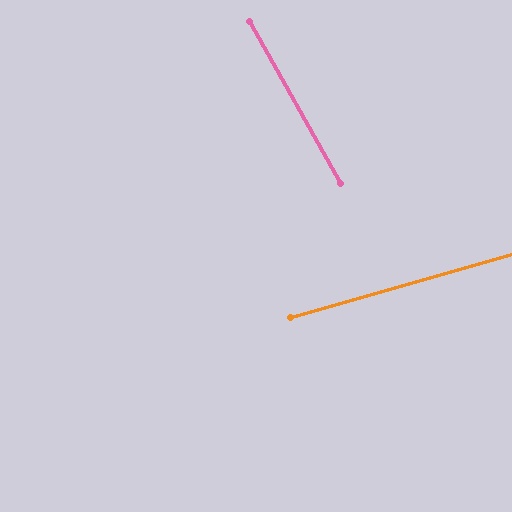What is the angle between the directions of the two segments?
Approximately 77 degrees.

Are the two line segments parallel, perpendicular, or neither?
Neither parallel nor perpendicular — they differ by about 77°.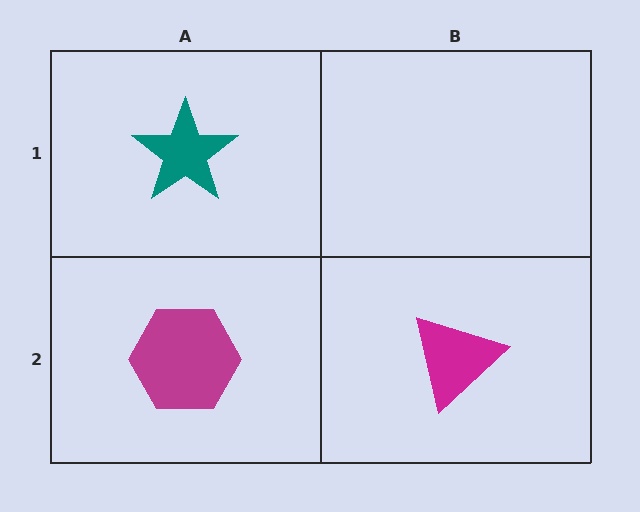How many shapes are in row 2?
2 shapes.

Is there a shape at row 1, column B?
No, that cell is empty.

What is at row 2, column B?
A magenta triangle.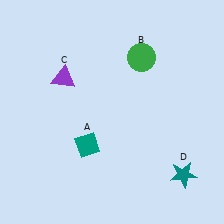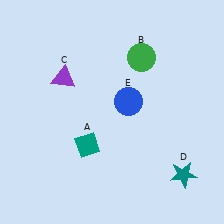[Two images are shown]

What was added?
A blue circle (E) was added in Image 2.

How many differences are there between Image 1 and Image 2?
There is 1 difference between the two images.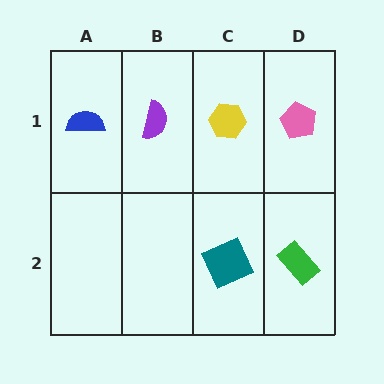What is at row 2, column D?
A green rectangle.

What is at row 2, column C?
A teal square.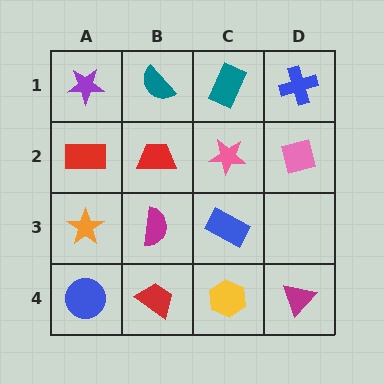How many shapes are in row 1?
4 shapes.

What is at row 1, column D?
A blue cross.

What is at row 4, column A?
A blue circle.